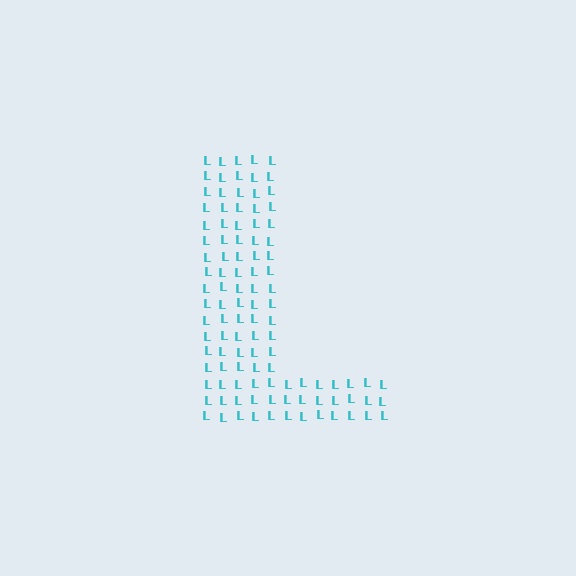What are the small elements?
The small elements are letter L's.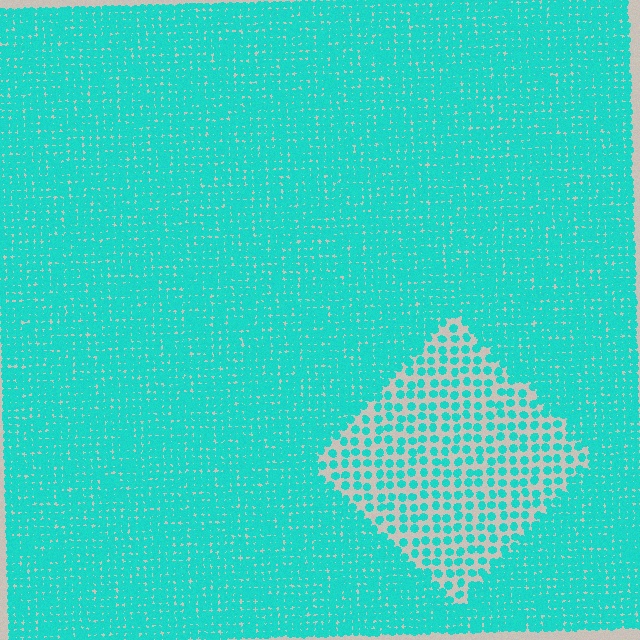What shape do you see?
I see a diamond.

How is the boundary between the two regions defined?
The boundary is defined by a change in element density (approximately 2.3x ratio). All elements are the same color, size, and shape.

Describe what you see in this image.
The image contains small cyan elements arranged at two different densities. A diamond-shaped region is visible where the elements are less densely packed than the surrounding area.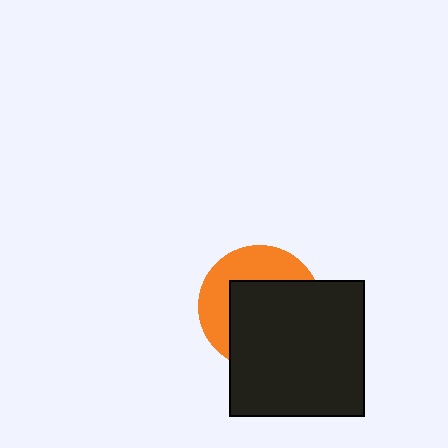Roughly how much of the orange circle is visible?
A small part of it is visible (roughly 40%).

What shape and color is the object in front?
The object in front is a black square.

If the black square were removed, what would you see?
You would see the complete orange circle.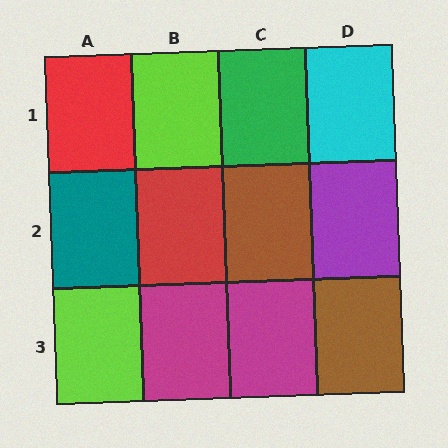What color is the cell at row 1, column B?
Lime.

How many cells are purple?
1 cell is purple.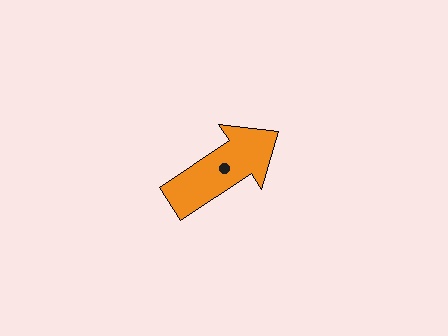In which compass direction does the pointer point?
Northeast.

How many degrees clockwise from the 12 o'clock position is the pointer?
Approximately 56 degrees.